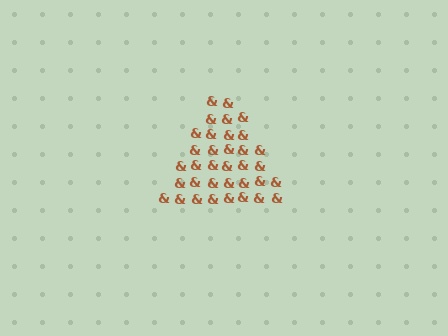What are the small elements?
The small elements are ampersands.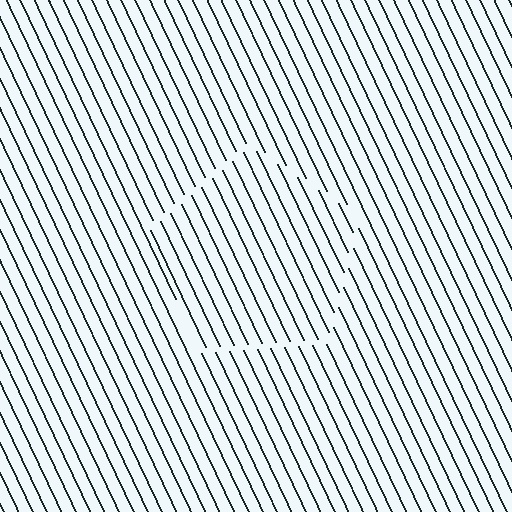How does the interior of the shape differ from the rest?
The interior of the shape contains the same grating, shifted by half a period — the contour is defined by the phase discontinuity where line-ends from the inner and outer gratings abut.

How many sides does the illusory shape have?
5 sides — the line-ends trace a pentagon.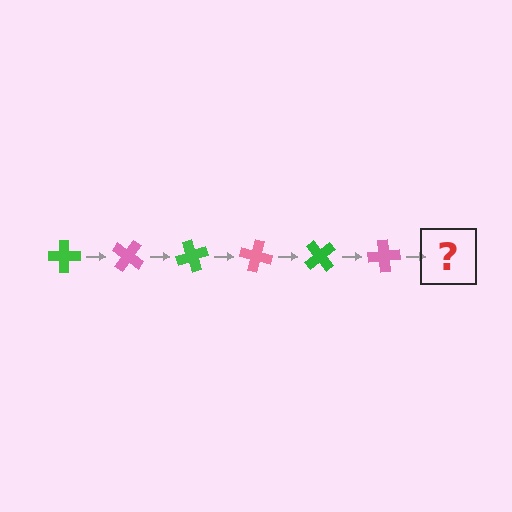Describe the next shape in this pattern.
It should be a green cross, rotated 210 degrees from the start.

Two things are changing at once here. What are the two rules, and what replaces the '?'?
The two rules are that it rotates 35 degrees each step and the color cycles through green and pink. The '?' should be a green cross, rotated 210 degrees from the start.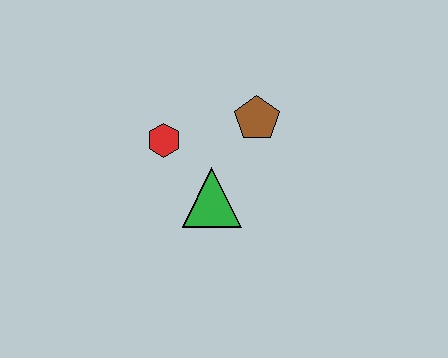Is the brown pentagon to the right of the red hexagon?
Yes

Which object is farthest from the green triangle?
The brown pentagon is farthest from the green triangle.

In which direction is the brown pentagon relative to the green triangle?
The brown pentagon is above the green triangle.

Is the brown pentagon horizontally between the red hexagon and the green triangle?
No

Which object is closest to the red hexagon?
The green triangle is closest to the red hexagon.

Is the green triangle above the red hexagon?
No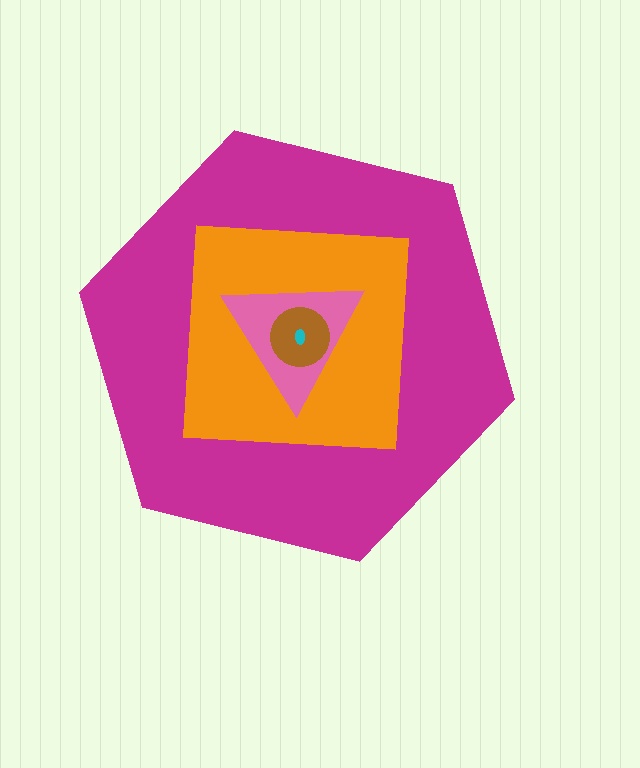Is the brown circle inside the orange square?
Yes.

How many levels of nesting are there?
5.